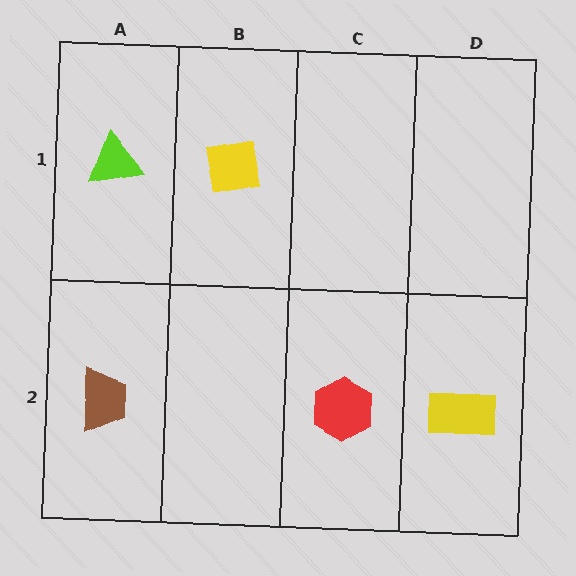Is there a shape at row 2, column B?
No, that cell is empty.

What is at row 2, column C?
A red hexagon.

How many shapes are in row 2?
3 shapes.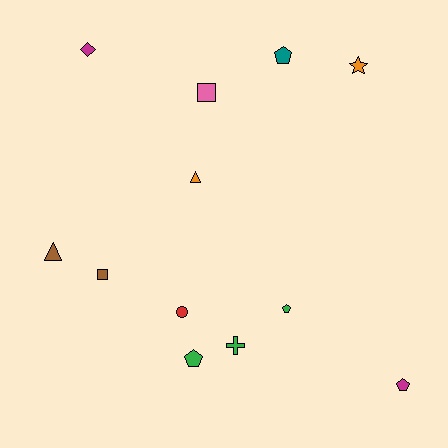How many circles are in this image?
There is 1 circle.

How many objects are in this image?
There are 12 objects.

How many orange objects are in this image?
There are 2 orange objects.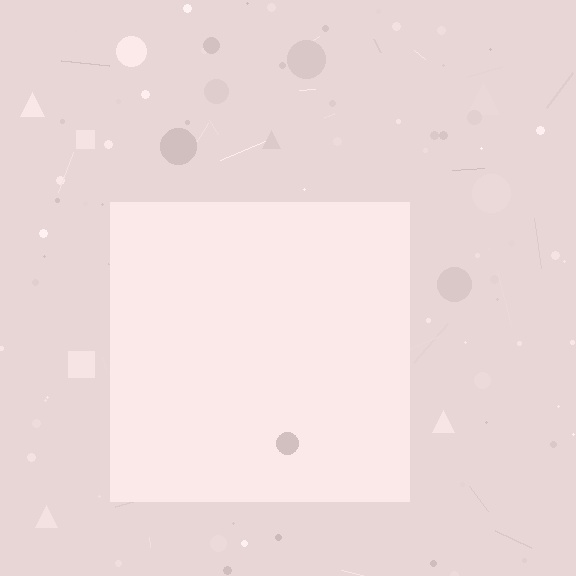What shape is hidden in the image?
A square is hidden in the image.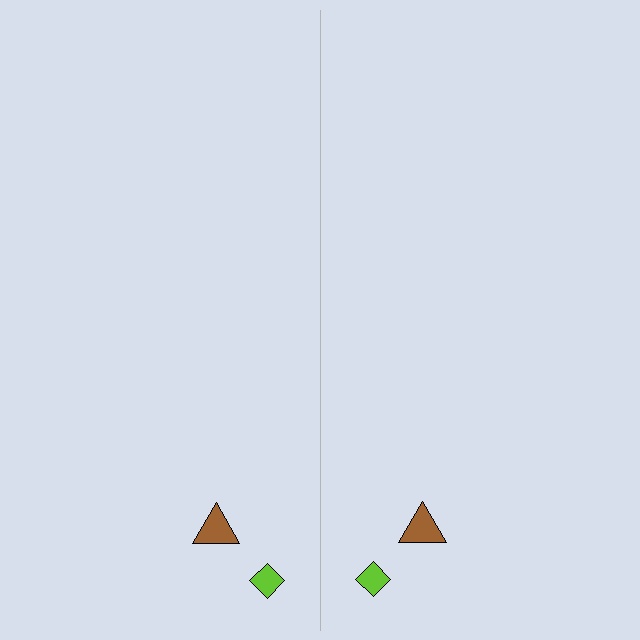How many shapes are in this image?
There are 4 shapes in this image.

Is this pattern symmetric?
Yes, this pattern has bilateral (reflection) symmetry.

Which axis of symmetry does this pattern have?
The pattern has a vertical axis of symmetry running through the center of the image.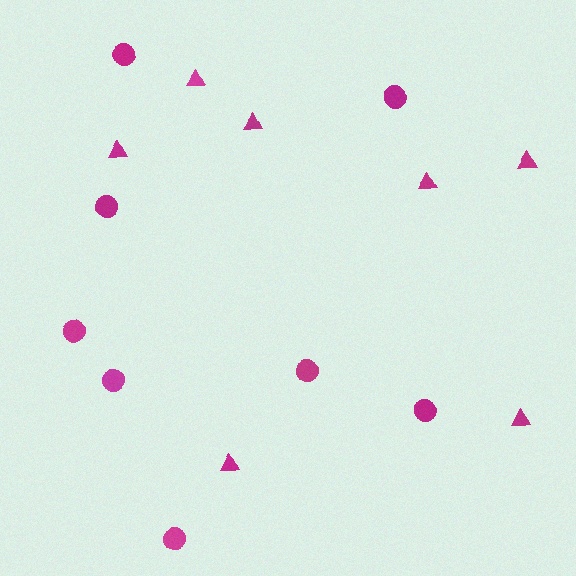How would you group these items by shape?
There are 2 groups: one group of triangles (7) and one group of circles (8).